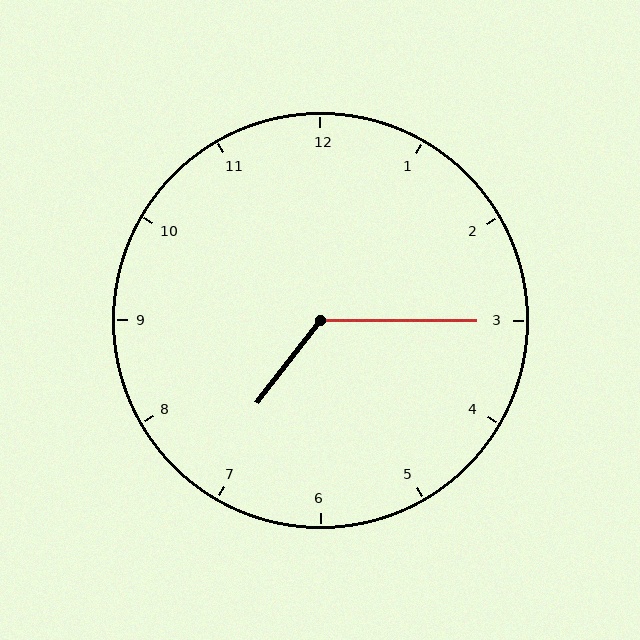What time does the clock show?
7:15.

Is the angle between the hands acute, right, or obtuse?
It is obtuse.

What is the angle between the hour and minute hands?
Approximately 128 degrees.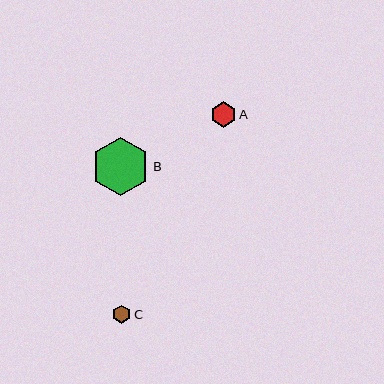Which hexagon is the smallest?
Hexagon C is the smallest with a size of approximately 18 pixels.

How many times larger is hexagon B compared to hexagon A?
Hexagon B is approximately 2.3 times the size of hexagon A.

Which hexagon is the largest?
Hexagon B is the largest with a size of approximately 59 pixels.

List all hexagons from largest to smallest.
From largest to smallest: B, A, C.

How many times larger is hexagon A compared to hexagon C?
Hexagon A is approximately 1.4 times the size of hexagon C.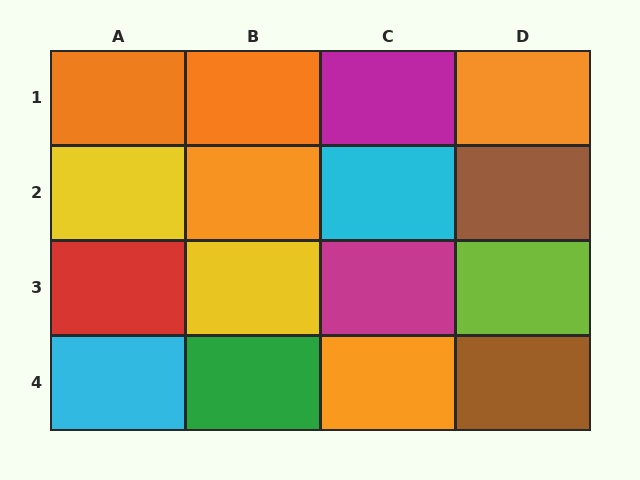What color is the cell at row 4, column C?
Orange.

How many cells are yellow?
2 cells are yellow.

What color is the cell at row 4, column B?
Green.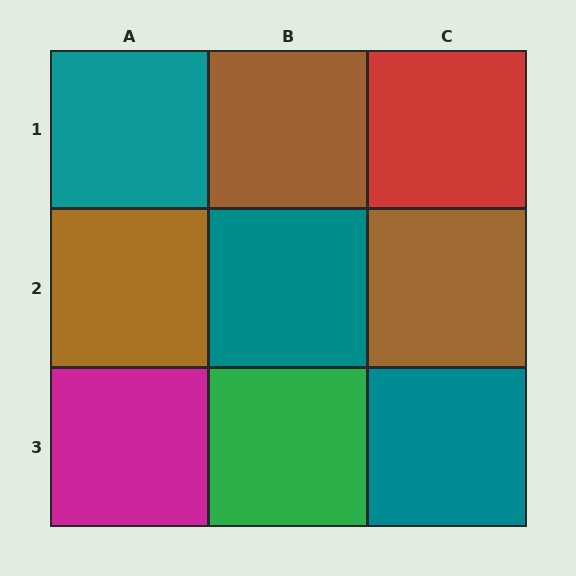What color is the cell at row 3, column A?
Magenta.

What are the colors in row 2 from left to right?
Brown, teal, brown.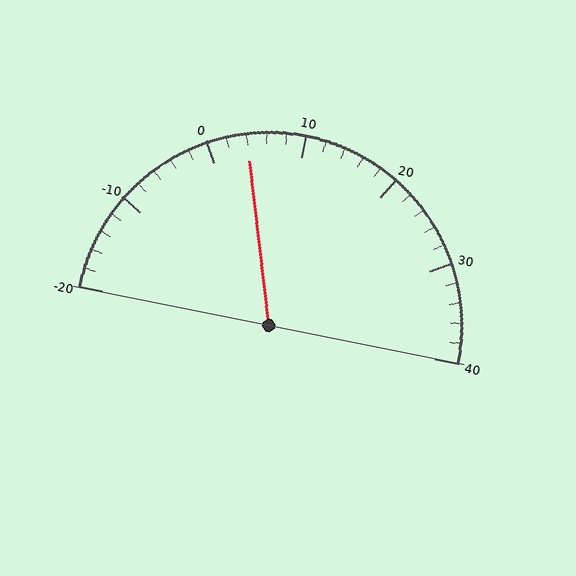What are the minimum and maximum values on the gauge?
The gauge ranges from -20 to 40.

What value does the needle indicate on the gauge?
The needle indicates approximately 4.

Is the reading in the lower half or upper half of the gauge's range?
The reading is in the lower half of the range (-20 to 40).